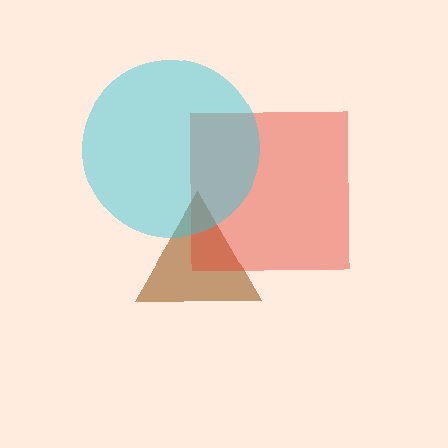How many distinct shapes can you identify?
There are 3 distinct shapes: a brown triangle, a red square, a cyan circle.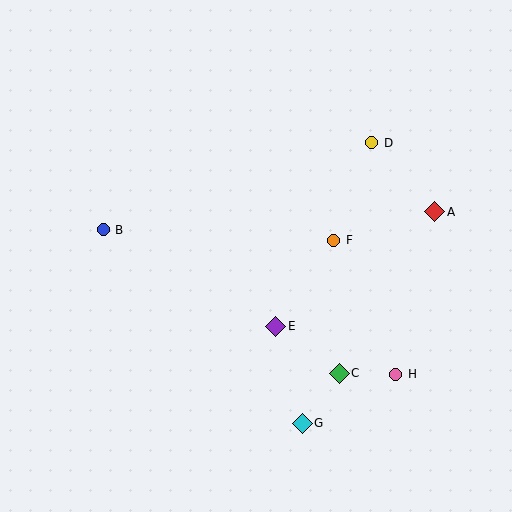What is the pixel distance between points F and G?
The distance between F and G is 186 pixels.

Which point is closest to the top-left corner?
Point B is closest to the top-left corner.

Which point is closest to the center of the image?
Point E at (276, 326) is closest to the center.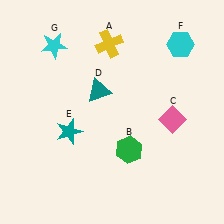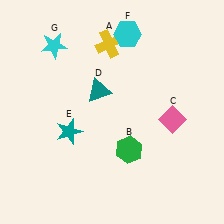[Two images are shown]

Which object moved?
The cyan hexagon (F) moved left.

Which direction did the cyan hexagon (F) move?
The cyan hexagon (F) moved left.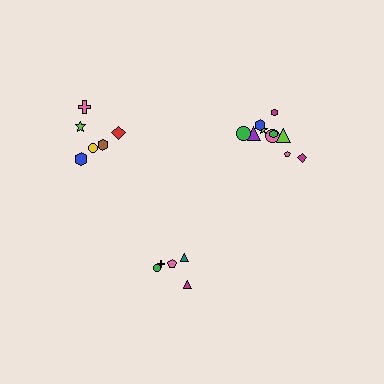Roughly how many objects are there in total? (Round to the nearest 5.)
Roughly 20 objects in total.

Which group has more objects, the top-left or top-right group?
The top-right group.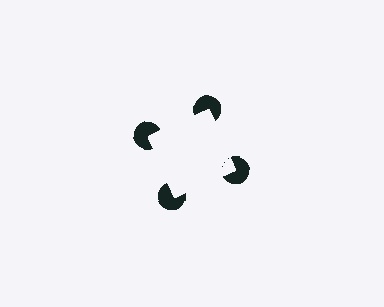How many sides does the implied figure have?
4 sides.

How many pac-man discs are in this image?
There are 4 — one at each vertex of the illusory square.